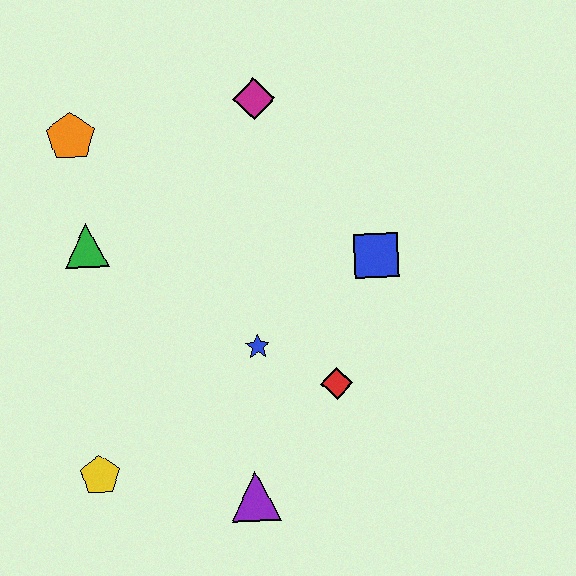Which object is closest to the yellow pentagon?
The purple triangle is closest to the yellow pentagon.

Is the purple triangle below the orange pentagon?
Yes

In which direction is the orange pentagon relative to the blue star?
The orange pentagon is above the blue star.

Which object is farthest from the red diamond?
The orange pentagon is farthest from the red diamond.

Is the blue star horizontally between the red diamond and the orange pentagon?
Yes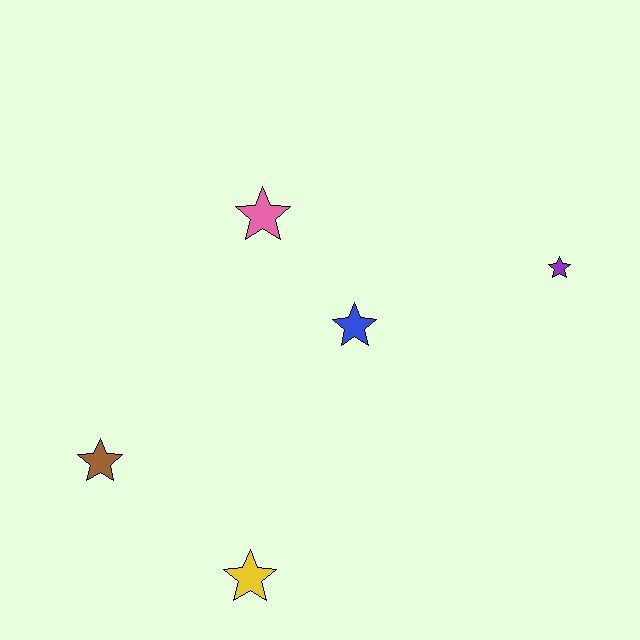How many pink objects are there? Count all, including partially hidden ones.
There is 1 pink object.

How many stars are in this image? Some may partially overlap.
There are 5 stars.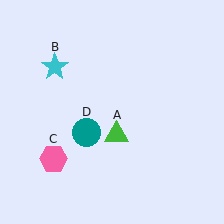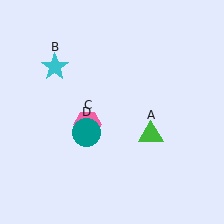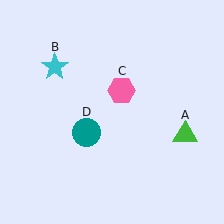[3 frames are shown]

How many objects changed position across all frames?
2 objects changed position: green triangle (object A), pink hexagon (object C).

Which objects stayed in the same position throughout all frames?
Cyan star (object B) and teal circle (object D) remained stationary.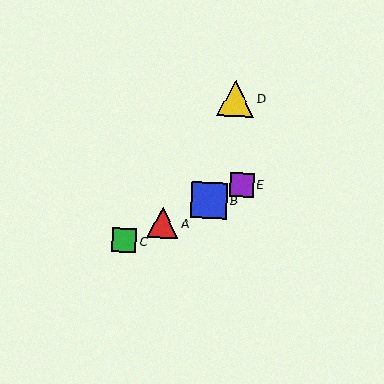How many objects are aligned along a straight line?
4 objects (A, B, C, E) are aligned along a straight line.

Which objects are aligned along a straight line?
Objects A, B, C, E are aligned along a straight line.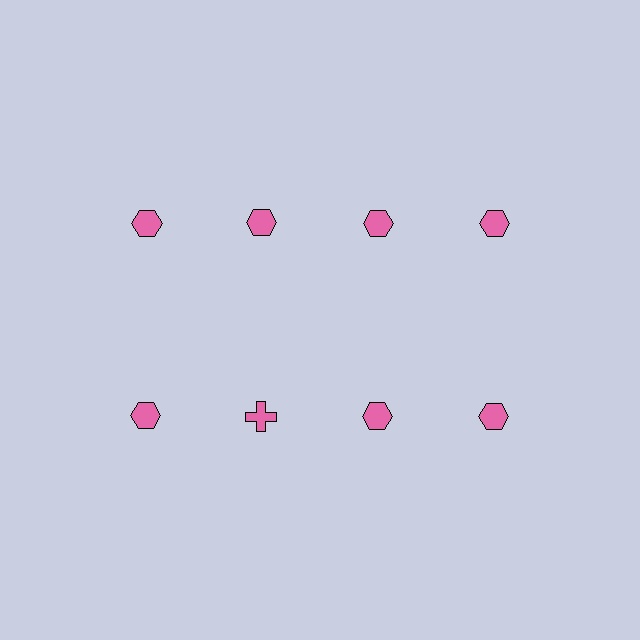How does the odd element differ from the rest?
It has a different shape: cross instead of hexagon.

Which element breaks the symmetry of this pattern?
The pink cross in the second row, second from left column breaks the symmetry. All other shapes are pink hexagons.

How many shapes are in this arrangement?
There are 8 shapes arranged in a grid pattern.